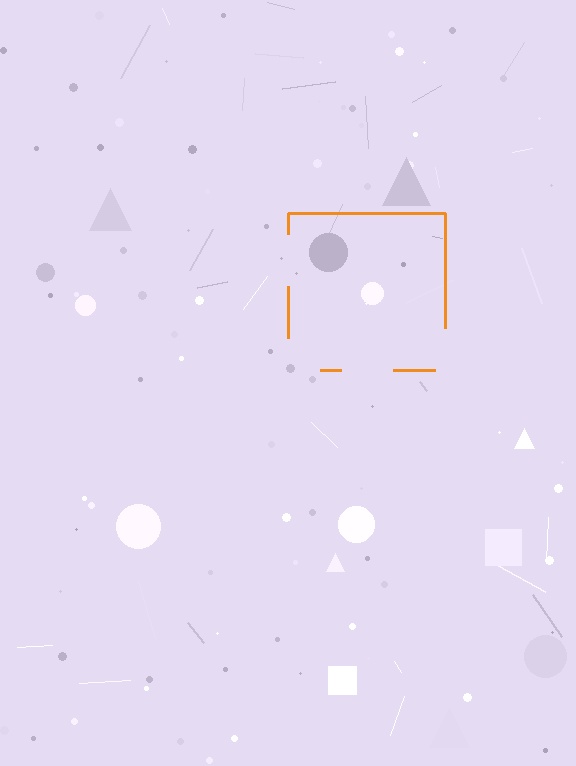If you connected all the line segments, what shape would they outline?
They would outline a square.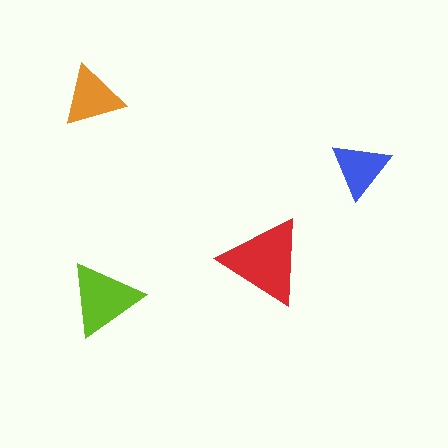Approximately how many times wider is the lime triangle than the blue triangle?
About 1.5 times wider.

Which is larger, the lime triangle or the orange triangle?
The lime one.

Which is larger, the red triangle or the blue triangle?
The red one.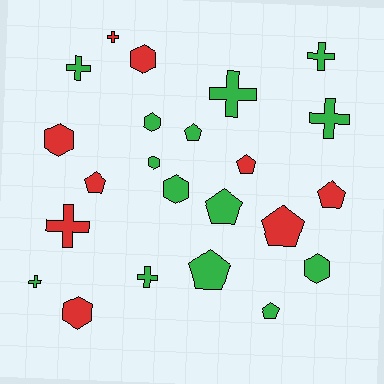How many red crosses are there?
There are 2 red crosses.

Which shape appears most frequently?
Cross, with 8 objects.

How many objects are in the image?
There are 23 objects.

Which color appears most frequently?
Green, with 14 objects.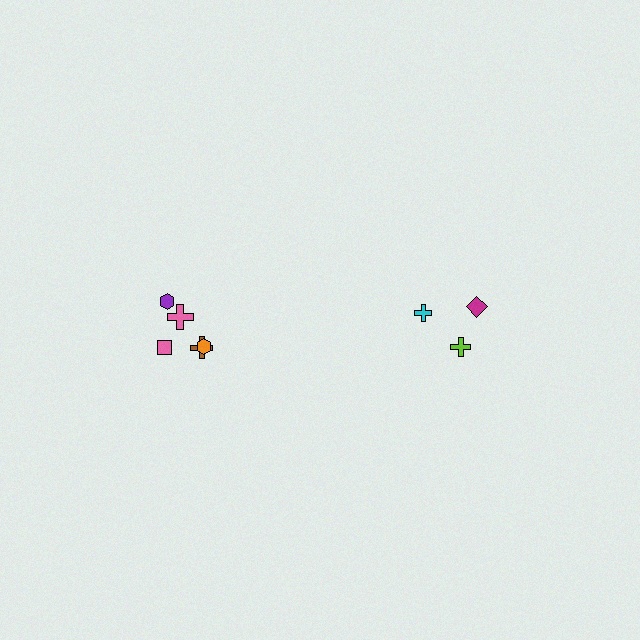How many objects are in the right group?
There are 3 objects.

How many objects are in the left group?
There are 5 objects.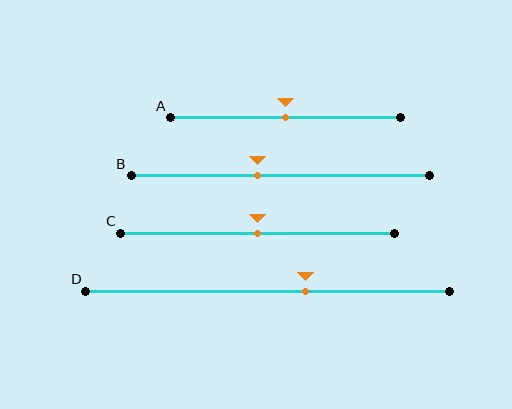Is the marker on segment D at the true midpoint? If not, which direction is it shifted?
No, the marker on segment D is shifted to the right by about 10% of the segment length.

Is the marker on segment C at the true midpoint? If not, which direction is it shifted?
Yes, the marker on segment C is at the true midpoint.